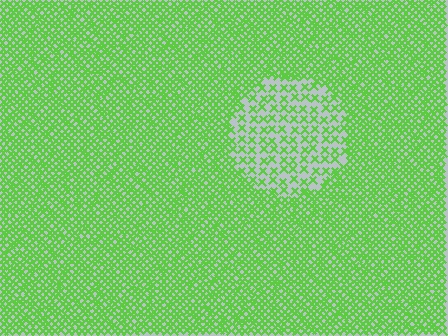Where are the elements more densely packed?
The elements are more densely packed outside the circle boundary.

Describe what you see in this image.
The image contains small lime elements arranged at two different densities. A circle-shaped region is visible where the elements are less densely packed than the surrounding area.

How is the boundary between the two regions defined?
The boundary is defined by a change in element density (approximately 2.5x ratio). All elements are the same color, size, and shape.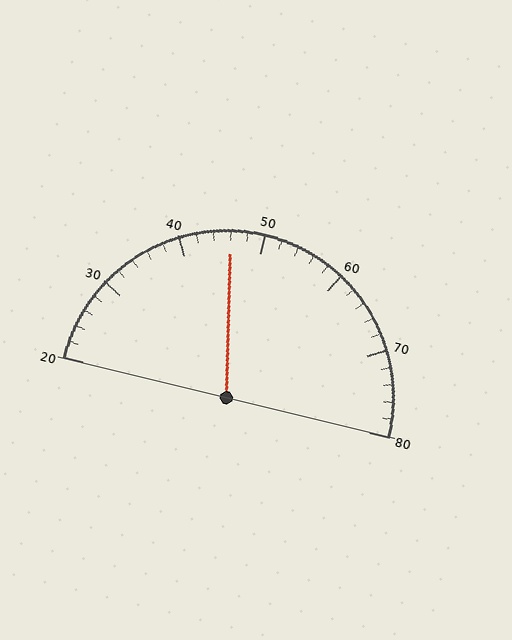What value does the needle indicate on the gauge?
The needle indicates approximately 46.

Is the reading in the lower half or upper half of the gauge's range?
The reading is in the lower half of the range (20 to 80).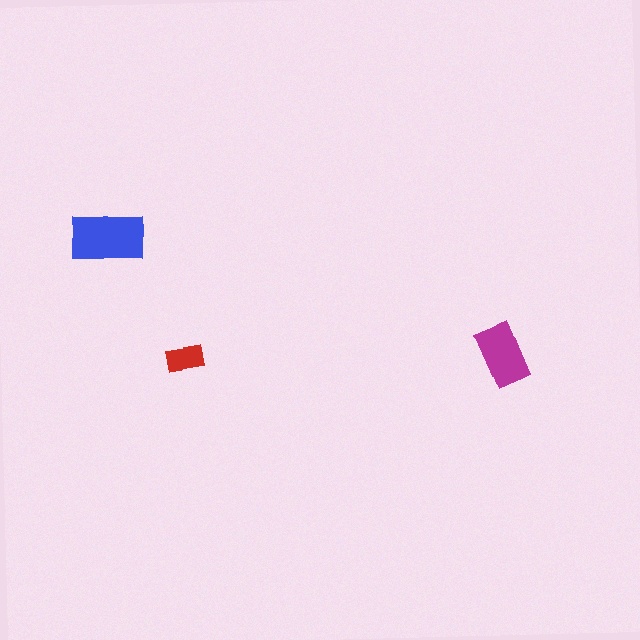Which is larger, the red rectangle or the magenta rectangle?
The magenta one.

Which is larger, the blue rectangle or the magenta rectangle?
The blue one.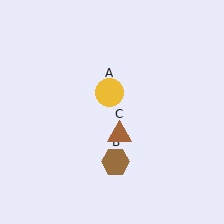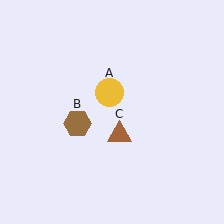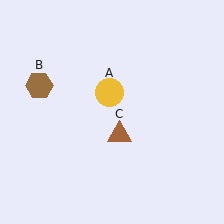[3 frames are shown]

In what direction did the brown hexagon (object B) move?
The brown hexagon (object B) moved up and to the left.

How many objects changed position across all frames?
1 object changed position: brown hexagon (object B).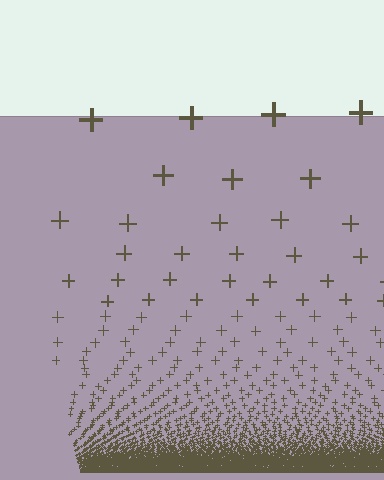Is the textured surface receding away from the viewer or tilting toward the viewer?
The surface appears to tilt toward the viewer. Texture elements get larger and sparser toward the top.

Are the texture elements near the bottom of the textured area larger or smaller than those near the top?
Smaller. The gradient is inverted — elements near the bottom are smaller and denser.